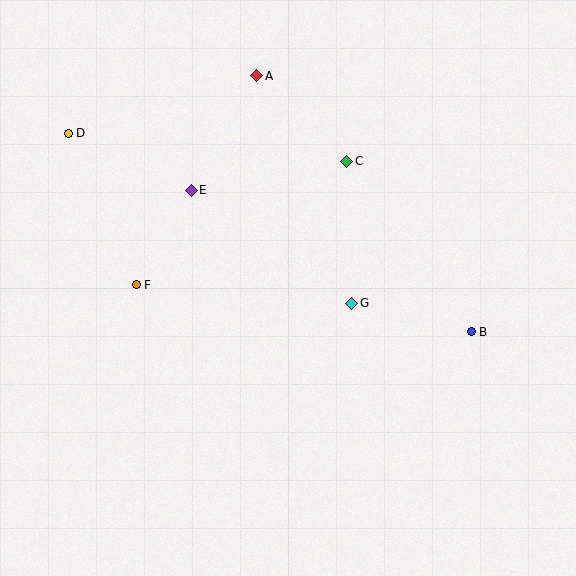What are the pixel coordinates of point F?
Point F is at (136, 285).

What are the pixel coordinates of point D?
Point D is at (68, 133).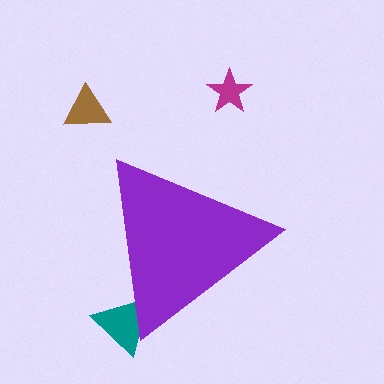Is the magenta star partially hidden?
No, the magenta star is fully visible.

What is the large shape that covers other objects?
A purple triangle.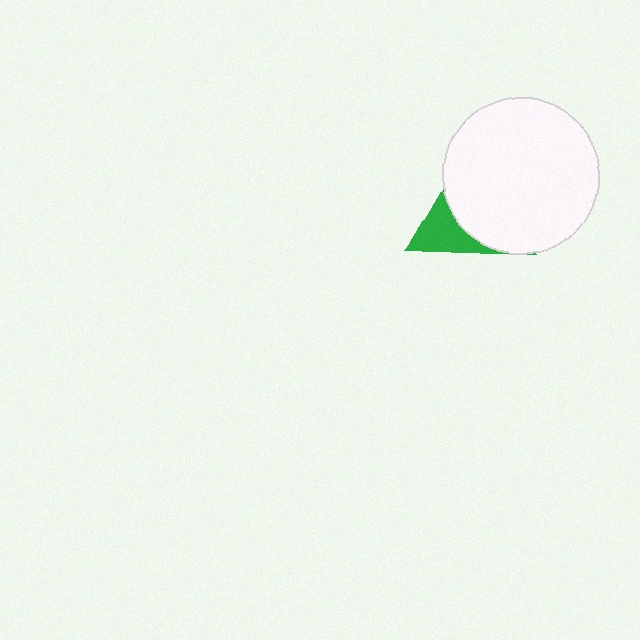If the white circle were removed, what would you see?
You would see the complete green triangle.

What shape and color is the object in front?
The object in front is a white circle.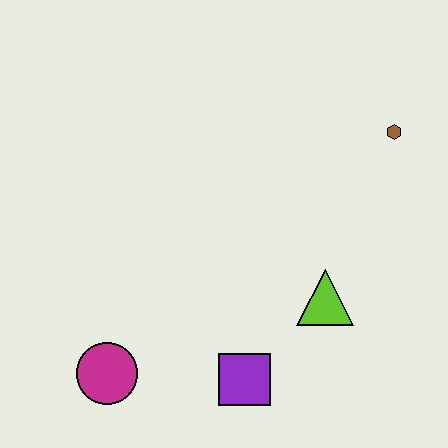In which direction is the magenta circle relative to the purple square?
The magenta circle is to the left of the purple square.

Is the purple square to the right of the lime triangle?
No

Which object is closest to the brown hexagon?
The lime triangle is closest to the brown hexagon.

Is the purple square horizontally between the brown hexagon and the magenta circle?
Yes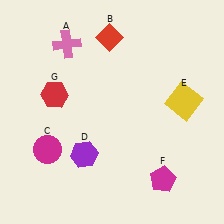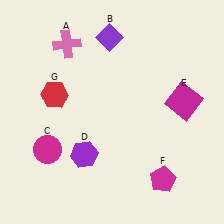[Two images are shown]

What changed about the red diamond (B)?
In Image 1, B is red. In Image 2, it changed to purple.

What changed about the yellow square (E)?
In Image 1, E is yellow. In Image 2, it changed to magenta.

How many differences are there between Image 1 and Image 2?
There are 2 differences between the two images.